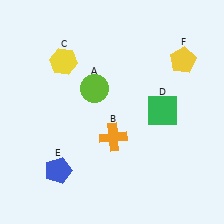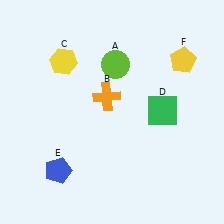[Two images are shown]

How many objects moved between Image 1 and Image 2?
2 objects moved between the two images.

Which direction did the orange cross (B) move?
The orange cross (B) moved up.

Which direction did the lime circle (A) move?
The lime circle (A) moved up.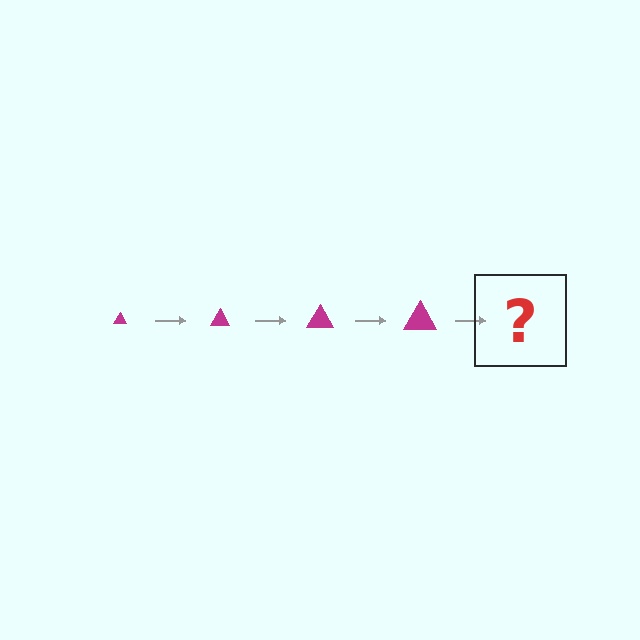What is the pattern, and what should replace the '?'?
The pattern is that the triangle gets progressively larger each step. The '?' should be a magenta triangle, larger than the previous one.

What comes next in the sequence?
The next element should be a magenta triangle, larger than the previous one.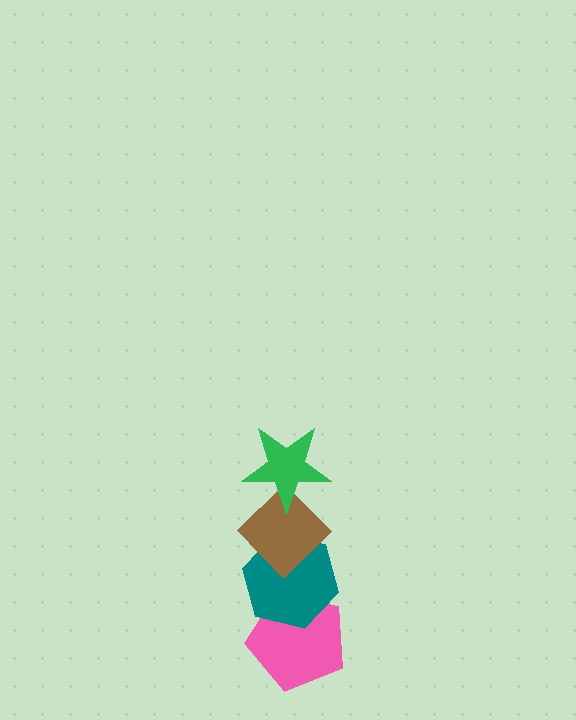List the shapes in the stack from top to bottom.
From top to bottom: the green star, the brown diamond, the teal hexagon, the pink pentagon.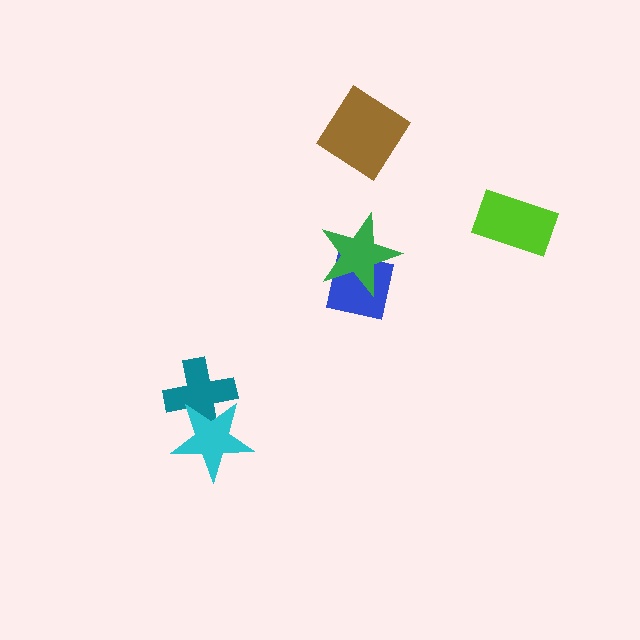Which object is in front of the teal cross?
The cyan star is in front of the teal cross.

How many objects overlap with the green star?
1 object overlaps with the green star.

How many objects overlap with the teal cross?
1 object overlaps with the teal cross.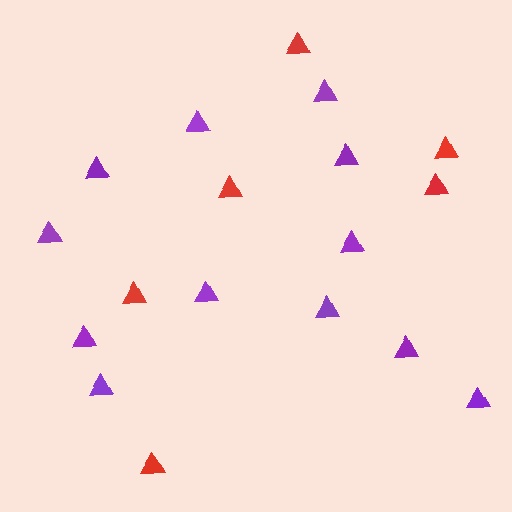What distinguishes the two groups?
There are 2 groups: one group of purple triangles (12) and one group of red triangles (6).